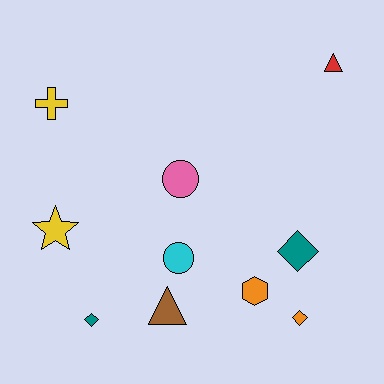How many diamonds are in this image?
There are 3 diamonds.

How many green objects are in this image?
There are no green objects.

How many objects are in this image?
There are 10 objects.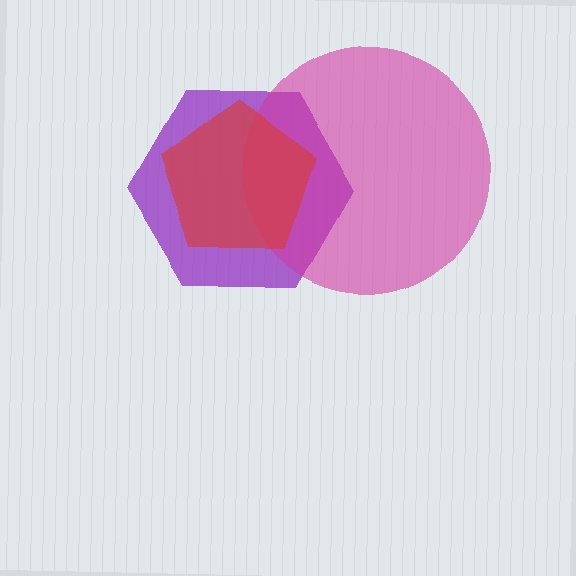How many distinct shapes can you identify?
There are 3 distinct shapes: a purple hexagon, a magenta circle, a red pentagon.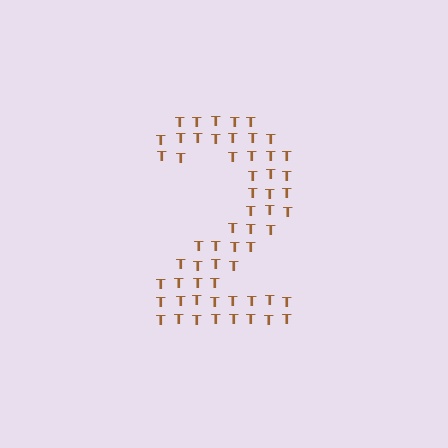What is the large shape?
The large shape is the digit 2.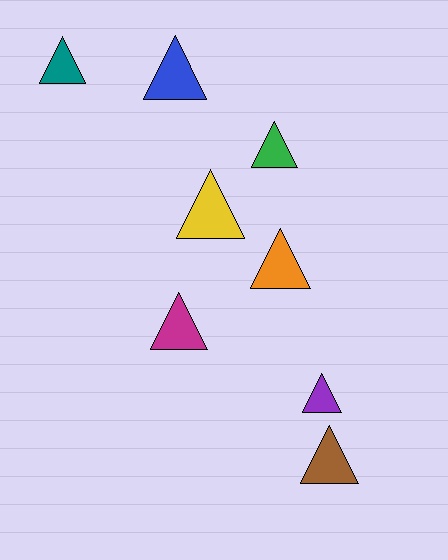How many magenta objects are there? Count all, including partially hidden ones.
There is 1 magenta object.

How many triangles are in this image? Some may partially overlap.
There are 8 triangles.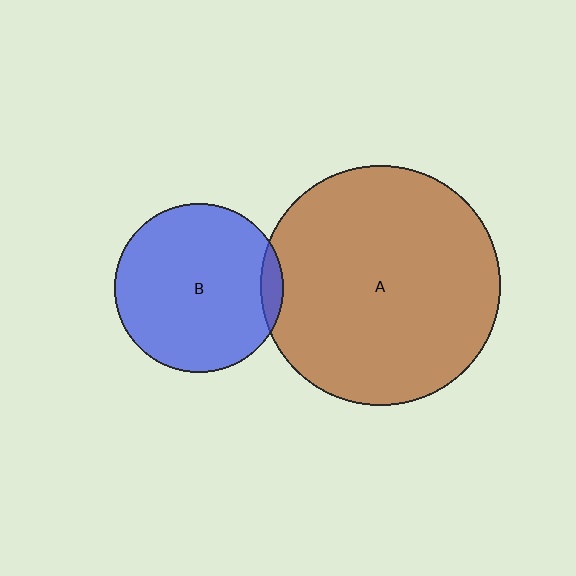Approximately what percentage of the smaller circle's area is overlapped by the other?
Approximately 5%.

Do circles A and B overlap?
Yes.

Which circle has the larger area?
Circle A (brown).